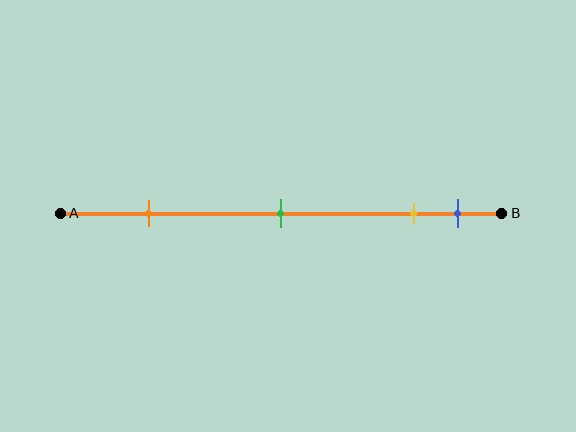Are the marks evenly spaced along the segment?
No, the marks are not evenly spaced.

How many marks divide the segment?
There are 4 marks dividing the segment.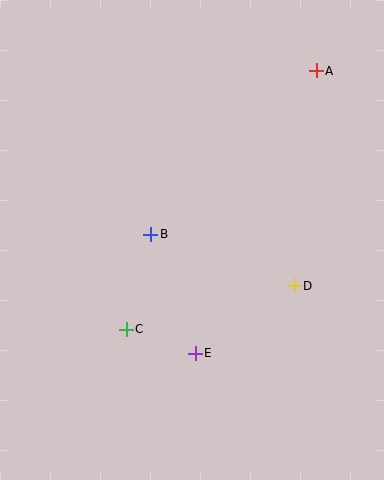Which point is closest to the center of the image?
Point B at (151, 234) is closest to the center.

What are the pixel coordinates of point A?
Point A is at (316, 71).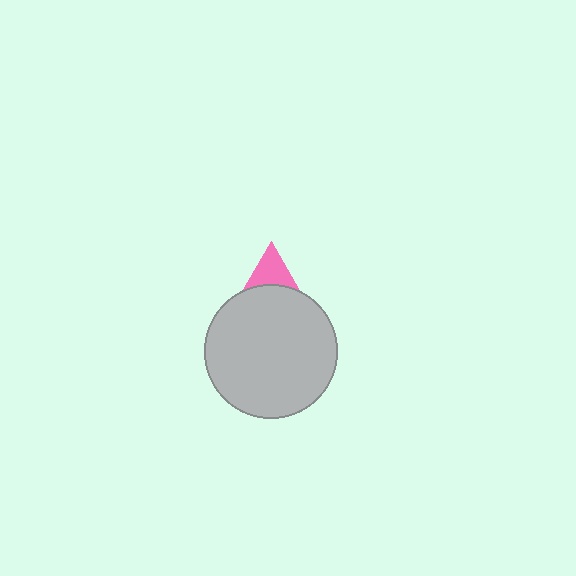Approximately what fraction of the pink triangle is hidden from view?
Roughly 67% of the pink triangle is hidden behind the light gray circle.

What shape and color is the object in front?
The object in front is a light gray circle.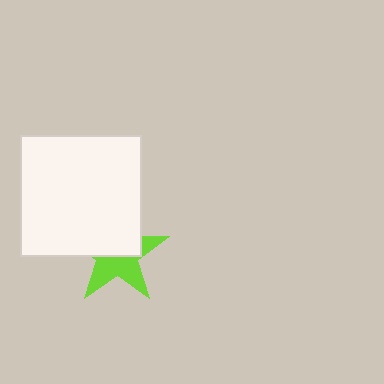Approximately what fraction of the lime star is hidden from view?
Roughly 52% of the lime star is hidden behind the white square.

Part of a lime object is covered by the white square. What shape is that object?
It is a star.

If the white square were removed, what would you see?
You would see the complete lime star.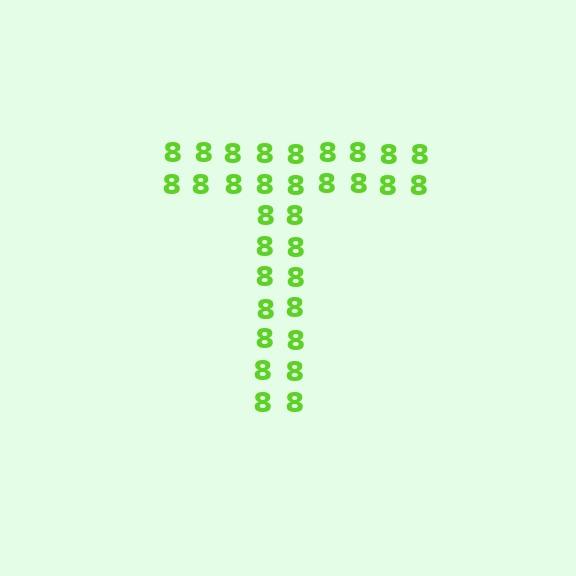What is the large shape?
The large shape is the letter T.